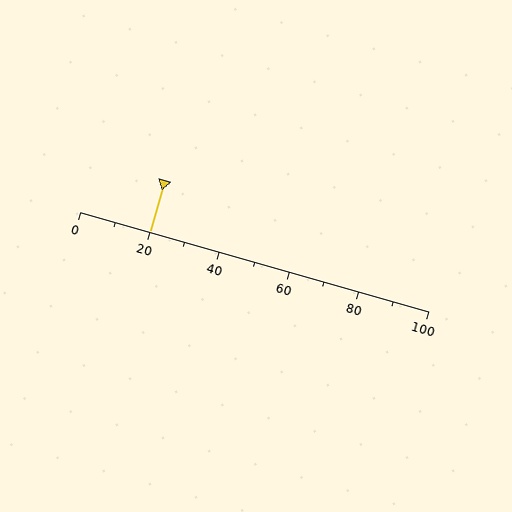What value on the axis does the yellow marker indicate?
The marker indicates approximately 20.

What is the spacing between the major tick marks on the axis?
The major ticks are spaced 20 apart.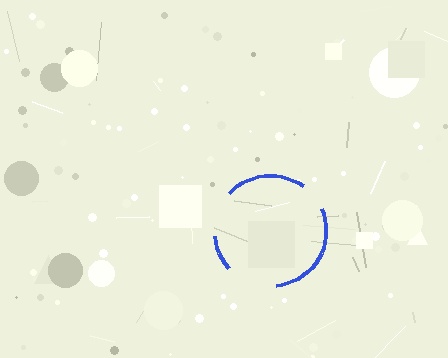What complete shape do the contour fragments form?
The contour fragments form a circle.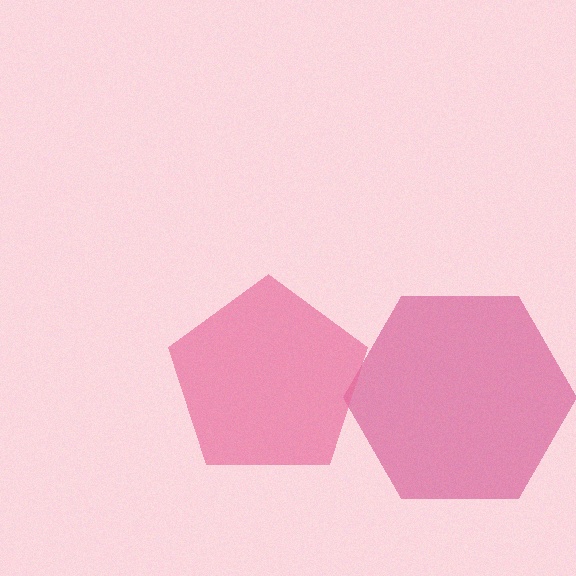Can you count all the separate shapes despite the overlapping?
Yes, there are 2 separate shapes.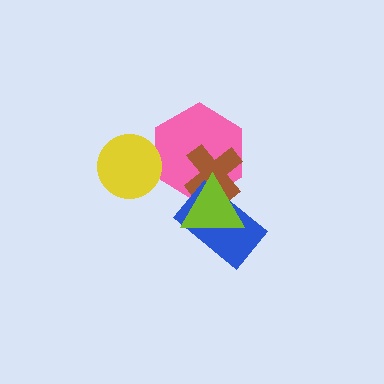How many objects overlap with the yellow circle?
1 object overlaps with the yellow circle.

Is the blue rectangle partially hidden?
Yes, it is partially covered by another shape.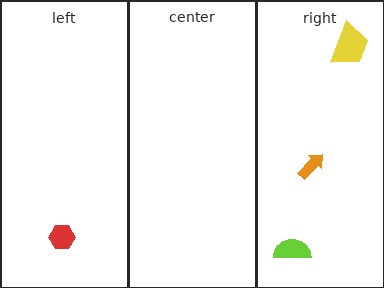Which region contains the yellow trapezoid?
The right region.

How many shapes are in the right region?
3.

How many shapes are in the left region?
1.